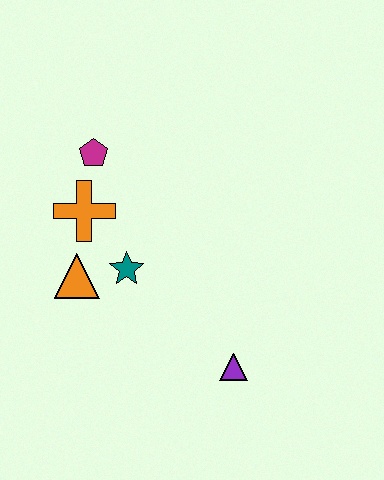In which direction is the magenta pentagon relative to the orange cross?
The magenta pentagon is above the orange cross.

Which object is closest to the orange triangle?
The teal star is closest to the orange triangle.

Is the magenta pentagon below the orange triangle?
No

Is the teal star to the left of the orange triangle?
No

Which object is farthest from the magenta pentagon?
The purple triangle is farthest from the magenta pentagon.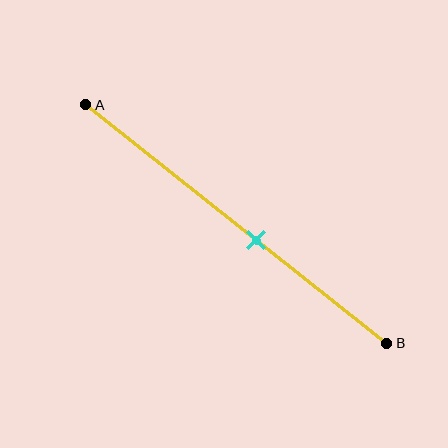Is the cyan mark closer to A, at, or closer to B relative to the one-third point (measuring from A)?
The cyan mark is closer to point B than the one-third point of segment AB.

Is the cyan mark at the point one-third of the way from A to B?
No, the mark is at about 55% from A, not at the 33% one-third point.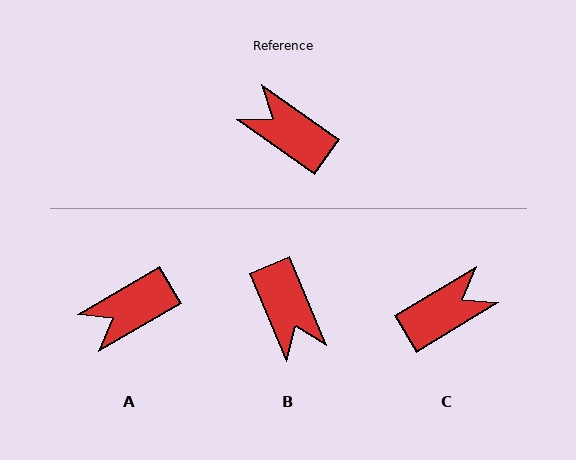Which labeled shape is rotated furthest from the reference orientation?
B, about 148 degrees away.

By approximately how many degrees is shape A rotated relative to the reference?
Approximately 65 degrees counter-clockwise.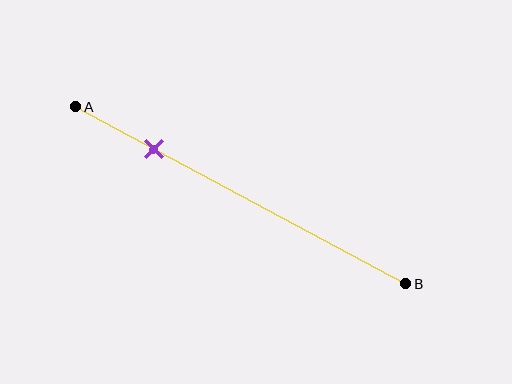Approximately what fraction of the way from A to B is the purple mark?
The purple mark is approximately 25% of the way from A to B.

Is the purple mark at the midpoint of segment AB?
No, the mark is at about 25% from A, not at the 50% midpoint.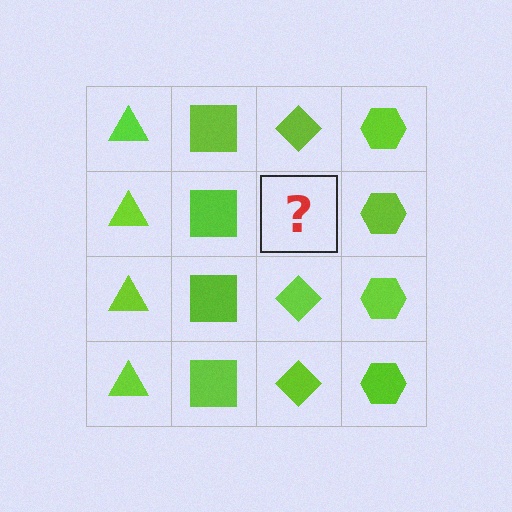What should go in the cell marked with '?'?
The missing cell should contain a lime diamond.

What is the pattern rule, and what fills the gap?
The rule is that each column has a consistent shape. The gap should be filled with a lime diamond.